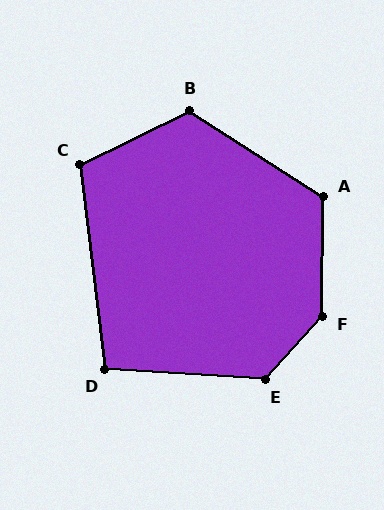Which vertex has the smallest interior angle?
D, at approximately 100 degrees.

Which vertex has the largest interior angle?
F, at approximately 138 degrees.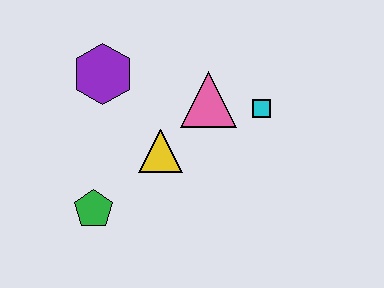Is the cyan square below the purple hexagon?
Yes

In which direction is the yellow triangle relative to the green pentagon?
The yellow triangle is to the right of the green pentagon.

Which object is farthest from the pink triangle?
The green pentagon is farthest from the pink triangle.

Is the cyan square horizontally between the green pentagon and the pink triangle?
No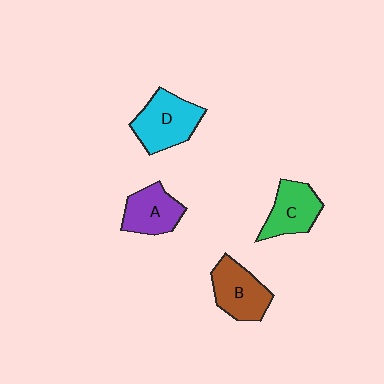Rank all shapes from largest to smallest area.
From largest to smallest: D (cyan), B (brown), C (green), A (purple).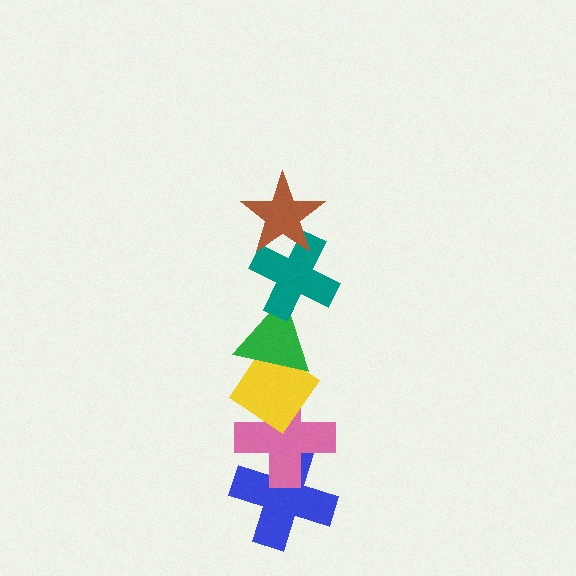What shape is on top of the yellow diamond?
The green triangle is on top of the yellow diamond.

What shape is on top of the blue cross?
The pink cross is on top of the blue cross.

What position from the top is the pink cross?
The pink cross is 5th from the top.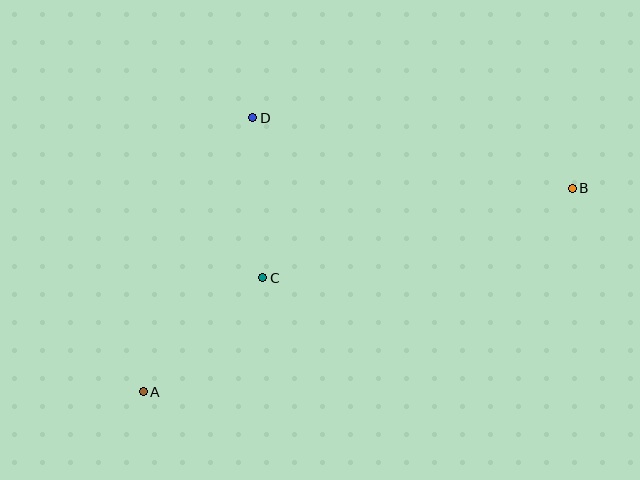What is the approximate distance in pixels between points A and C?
The distance between A and C is approximately 165 pixels.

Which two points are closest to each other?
Points C and D are closest to each other.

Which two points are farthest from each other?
Points A and B are farthest from each other.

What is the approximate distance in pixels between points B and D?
The distance between B and D is approximately 327 pixels.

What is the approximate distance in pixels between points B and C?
The distance between B and C is approximately 322 pixels.